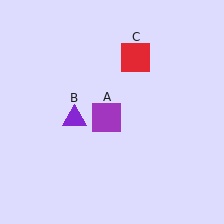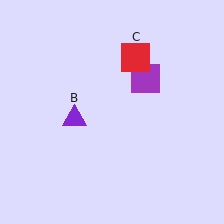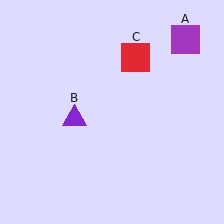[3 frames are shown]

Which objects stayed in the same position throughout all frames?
Purple triangle (object B) and red square (object C) remained stationary.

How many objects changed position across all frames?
1 object changed position: purple square (object A).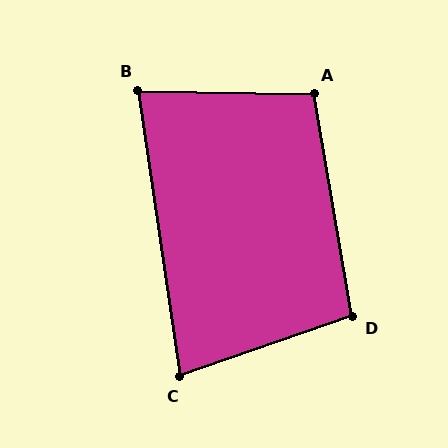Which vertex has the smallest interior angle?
C, at approximately 79 degrees.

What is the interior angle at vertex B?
Approximately 81 degrees (acute).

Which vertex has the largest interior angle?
A, at approximately 101 degrees.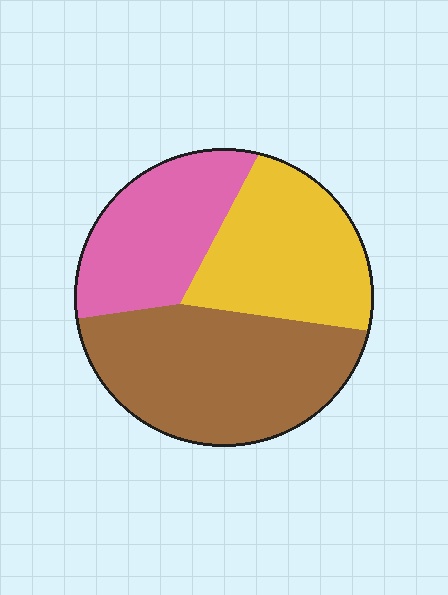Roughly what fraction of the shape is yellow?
Yellow covers about 30% of the shape.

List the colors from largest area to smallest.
From largest to smallest: brown, yellow, pink.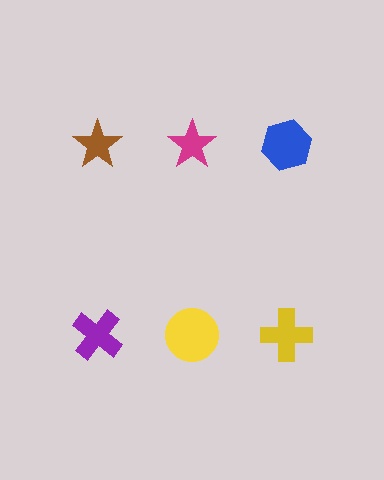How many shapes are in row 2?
3 shapes.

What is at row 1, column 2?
A magenta star.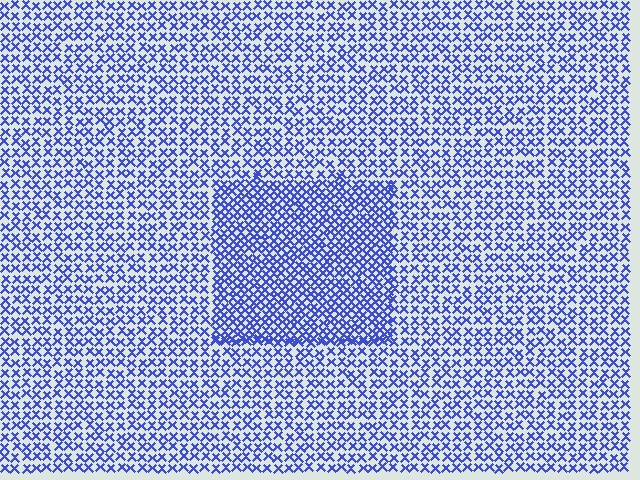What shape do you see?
I see a rectangle.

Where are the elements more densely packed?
The elements are more densely packed inside the rectangle boundary.